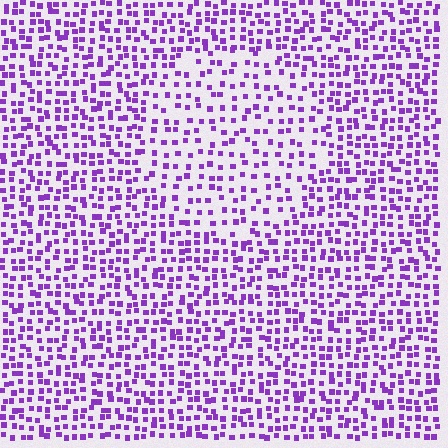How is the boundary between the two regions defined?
The boundary is defined by a change in element density (approximately 1.7x ratio). All elements are the same color, size, and shape.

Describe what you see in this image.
The image contains small purple elements arranged at two different densities. A circle-shaped region is visible where the elements are less densely packed than the surrounding area.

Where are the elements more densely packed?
The elements are more densely packed outside the circle boundary.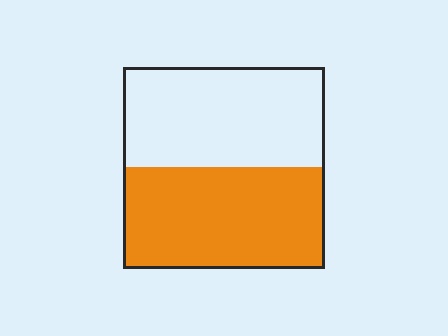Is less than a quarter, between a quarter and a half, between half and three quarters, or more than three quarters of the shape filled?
Between half and three quarters.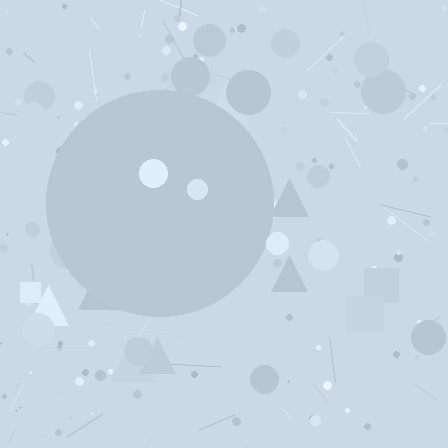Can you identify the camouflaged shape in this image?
The camouflaged shape is a circle.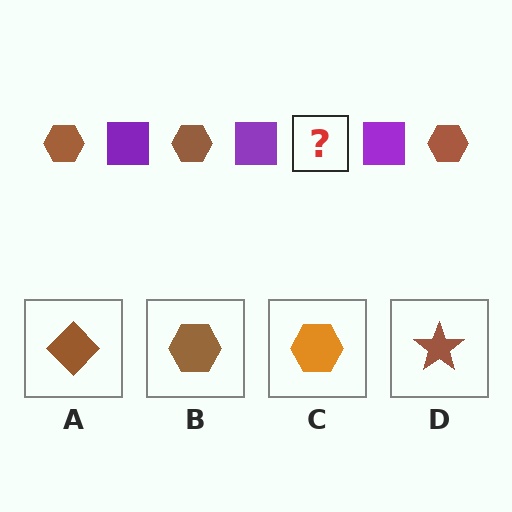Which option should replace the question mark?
Option B.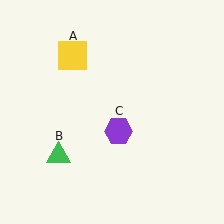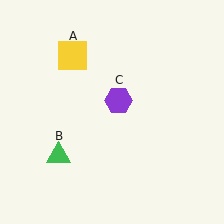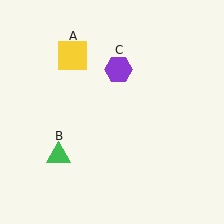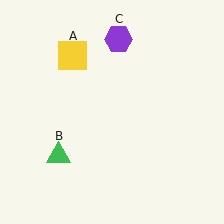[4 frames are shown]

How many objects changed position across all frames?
1 object changed position: purple hexagon (object C).